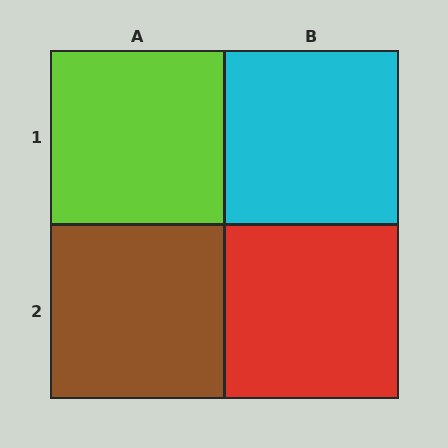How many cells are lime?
1 cell is lime.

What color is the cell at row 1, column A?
Lime.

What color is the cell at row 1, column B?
Cyan.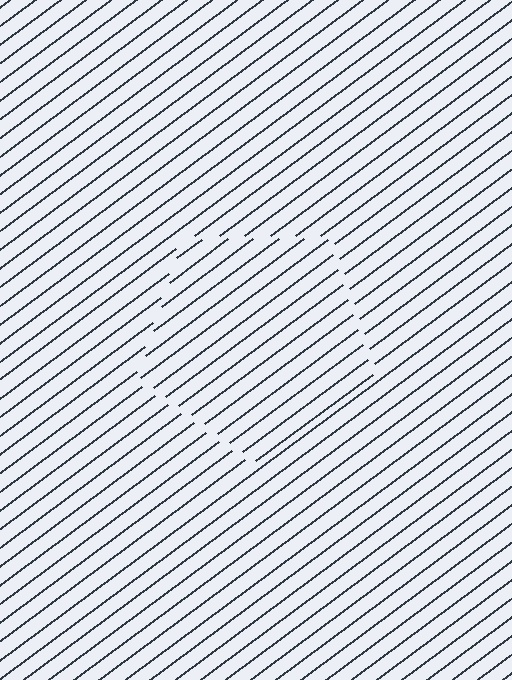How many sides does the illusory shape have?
5 sides — the line-ends trace a pentagon.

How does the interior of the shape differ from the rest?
The interior of the shape contains the same grating, shifted by half a period — the contour is defined by the phase discontinuity where line-ends from the inner and outer gratings abut.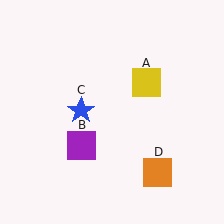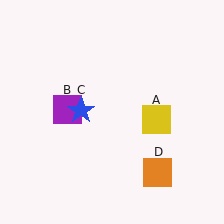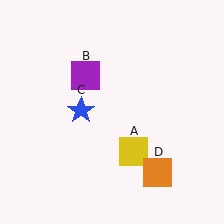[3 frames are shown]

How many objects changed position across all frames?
2 objects changed position: yellow square (object A), purple square (object B).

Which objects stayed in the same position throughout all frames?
Blue star (object C) and orange square (object D) remained stationary.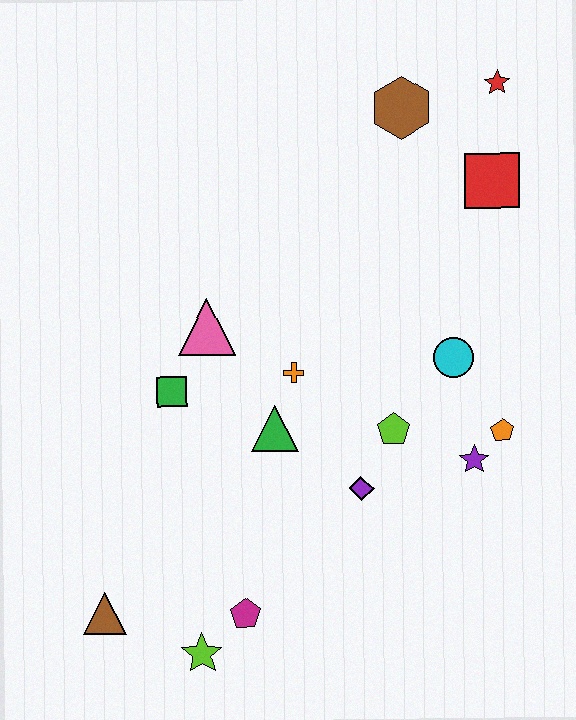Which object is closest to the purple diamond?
The lime pentagon is closest to the purple diamond.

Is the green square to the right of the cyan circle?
No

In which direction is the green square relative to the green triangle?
The green square is to the left of the green triangle.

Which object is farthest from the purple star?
The brown triangle is farthest from the purple star.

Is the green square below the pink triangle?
Yes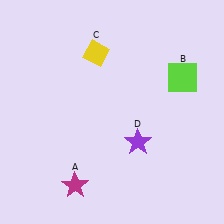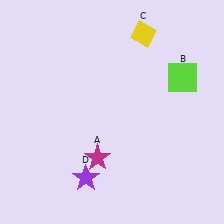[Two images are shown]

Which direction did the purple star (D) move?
The purple star (D) moved left.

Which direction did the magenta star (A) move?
The magenta star (A) moved up.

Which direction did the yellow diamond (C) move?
The yellow diamond (C) moved right.